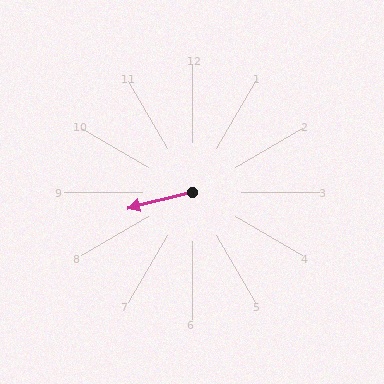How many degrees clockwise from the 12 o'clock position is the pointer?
Approximately 256 degrees.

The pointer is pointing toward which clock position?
Roughly 9 o'clock.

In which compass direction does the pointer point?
West.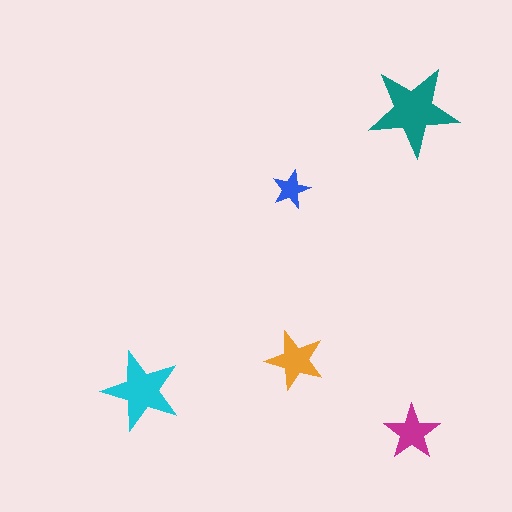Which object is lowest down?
The magenta star is bottommost.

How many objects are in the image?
There are 5 objects in the image.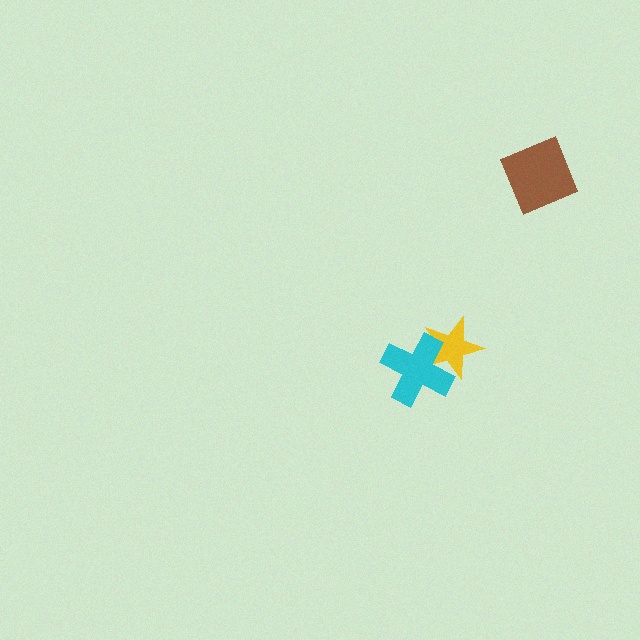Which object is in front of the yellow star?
The cyan cross is in front of the yellow star.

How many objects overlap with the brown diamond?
0 objects overlap with the brown diamond.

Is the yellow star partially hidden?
Yes, it is partially covered by another shape.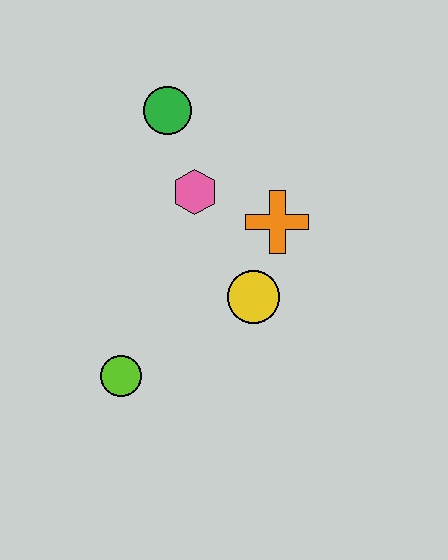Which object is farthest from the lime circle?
The green circle is farthest from the lime circle.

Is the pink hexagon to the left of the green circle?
No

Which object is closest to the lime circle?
The yellow circle is closest to the lime circle.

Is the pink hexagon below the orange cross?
No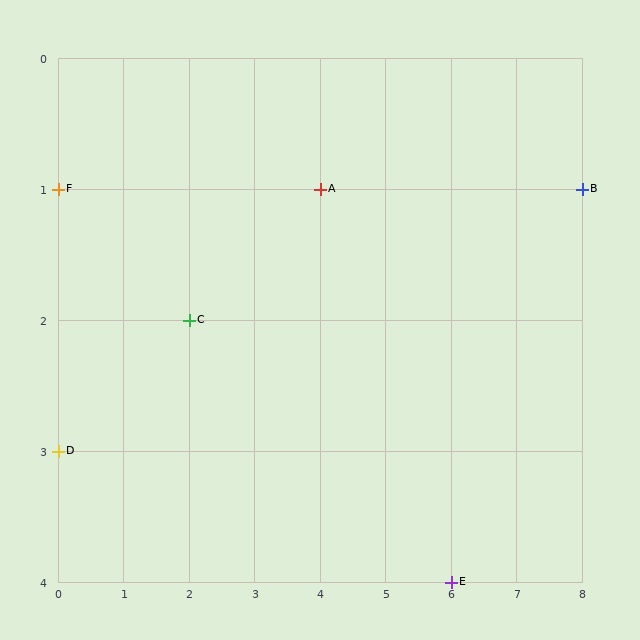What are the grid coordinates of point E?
Point E is at grid coordinates (6, 4).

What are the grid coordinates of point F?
Point F is at grid coordinates (0, 1).